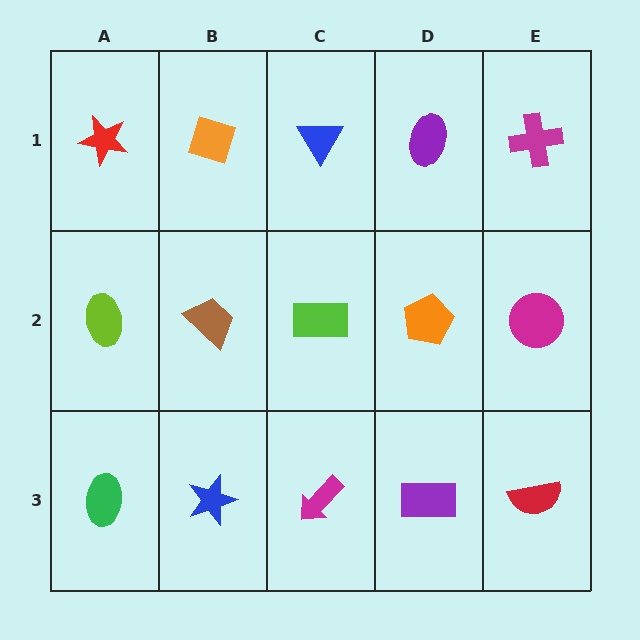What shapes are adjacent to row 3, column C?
A lime rectangle (row 2, column C), a blue star (row 3, column B), a purple rectangle (row 3, column D).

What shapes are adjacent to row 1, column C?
A lime rectangle (row 2, column C), an orange diamond (row 1, column B), a purple ellipse (row 1, column D).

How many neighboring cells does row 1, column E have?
2.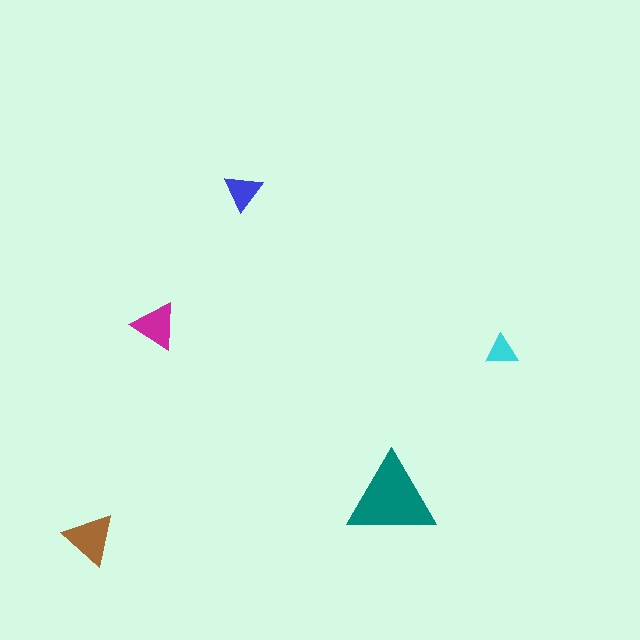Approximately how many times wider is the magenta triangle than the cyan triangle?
About 1.5 times wider.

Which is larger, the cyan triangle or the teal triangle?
The teal one.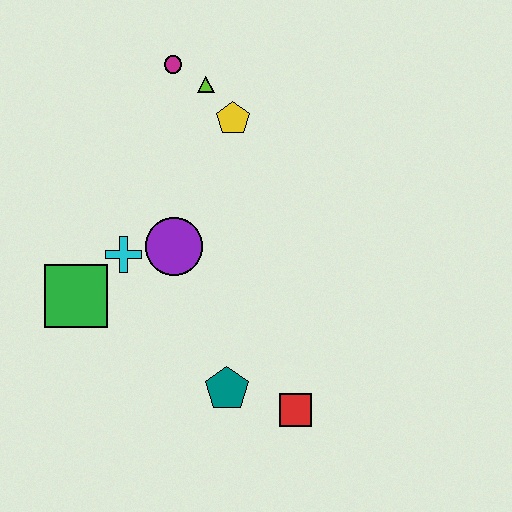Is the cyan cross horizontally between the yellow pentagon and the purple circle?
No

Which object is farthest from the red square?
The magenta circle is farthest from the red square.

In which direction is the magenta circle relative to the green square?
The magenta circle is above the green square.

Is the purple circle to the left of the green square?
No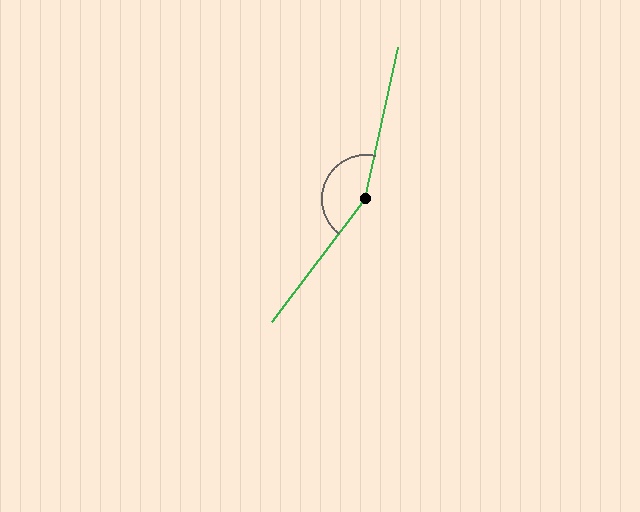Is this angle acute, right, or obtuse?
It is obtuse.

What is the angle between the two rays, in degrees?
Approximately 155 degrees.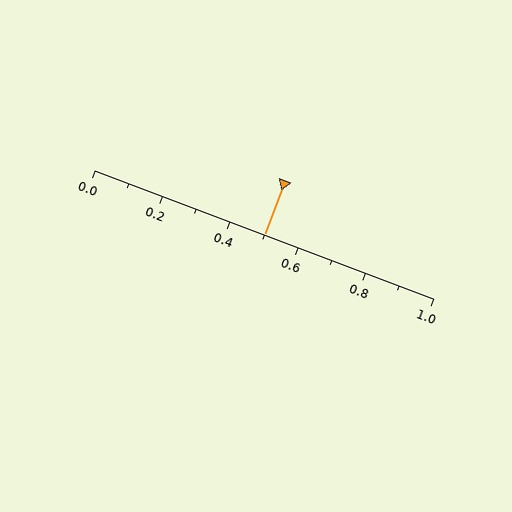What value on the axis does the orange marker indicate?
The marker indicates approximately 0.5.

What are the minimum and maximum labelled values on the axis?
The axis runs from 0.0 to 1.0.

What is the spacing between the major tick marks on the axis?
The major ticks are spaced 0.2 apart.